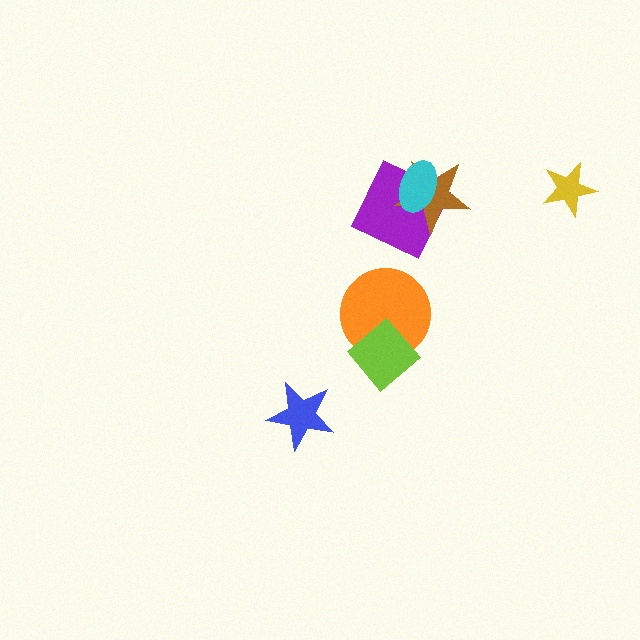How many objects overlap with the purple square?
2 objects overlap with the purple square.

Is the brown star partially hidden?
Yes, it is partially covered by another shape.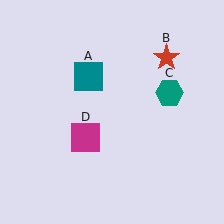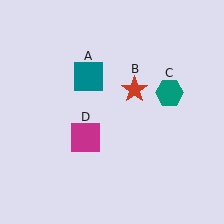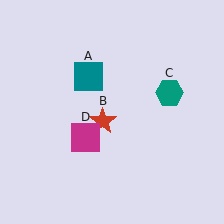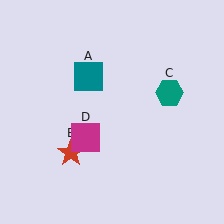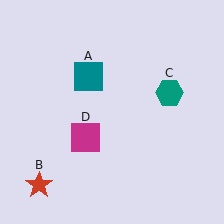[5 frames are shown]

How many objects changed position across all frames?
1 object changed position: red star (object B).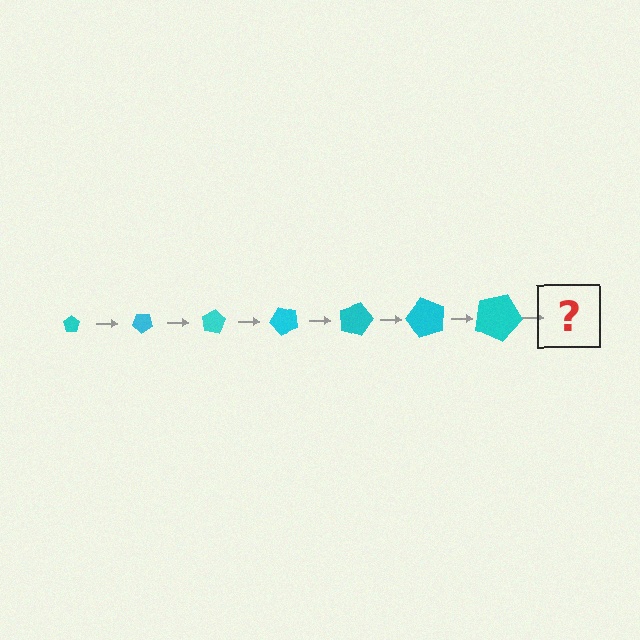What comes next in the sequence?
The next element should be a pentagon, larger than the previous one and rotated 280 degrees from the start.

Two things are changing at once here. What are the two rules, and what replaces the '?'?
The two rules are that the pentagon grows larger each step and it rotates 40 degrees each step. The '?' should be a pentagon, larger than the previous one and rotated 280 degrees from the start.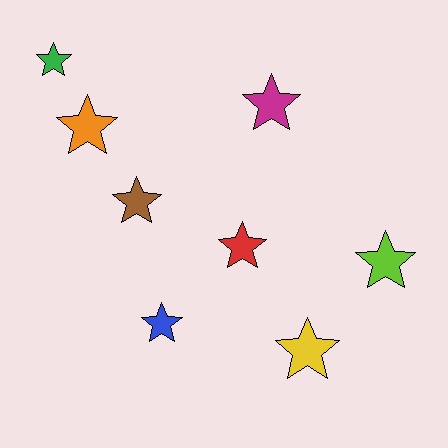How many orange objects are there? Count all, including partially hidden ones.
There is 1 orange object.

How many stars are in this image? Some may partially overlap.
There are 8 stars.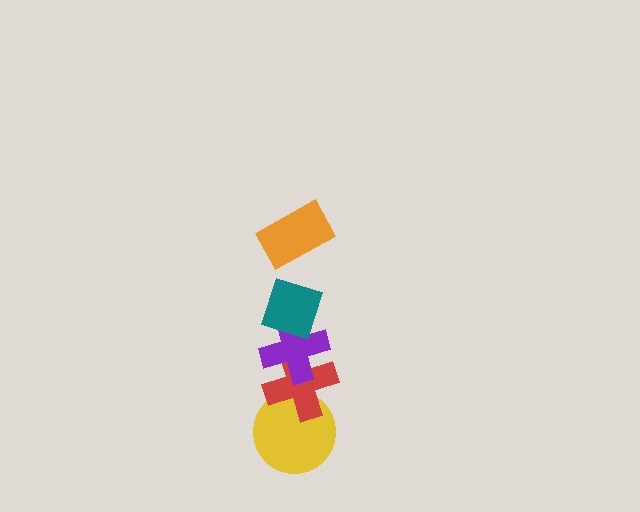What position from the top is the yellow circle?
The yellow circle is 5th from the top.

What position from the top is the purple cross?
The purple cross is 3rd from the top.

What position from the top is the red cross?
The red cross is 4th from the top.